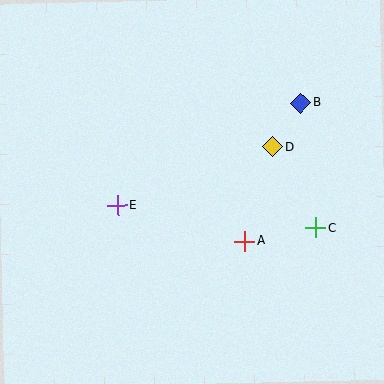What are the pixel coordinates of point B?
Point B is at (301, 103).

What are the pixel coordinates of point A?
Point A is at (245, 241).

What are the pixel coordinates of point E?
Point E is at (118, 206).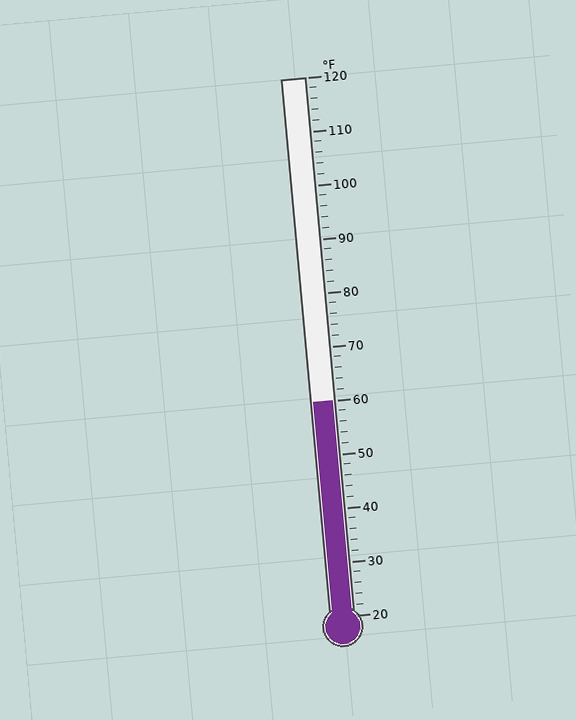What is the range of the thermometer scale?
The thermometer scale ranges from 20°F to 120°F.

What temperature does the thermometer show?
The thermometer shows approximately 60°F.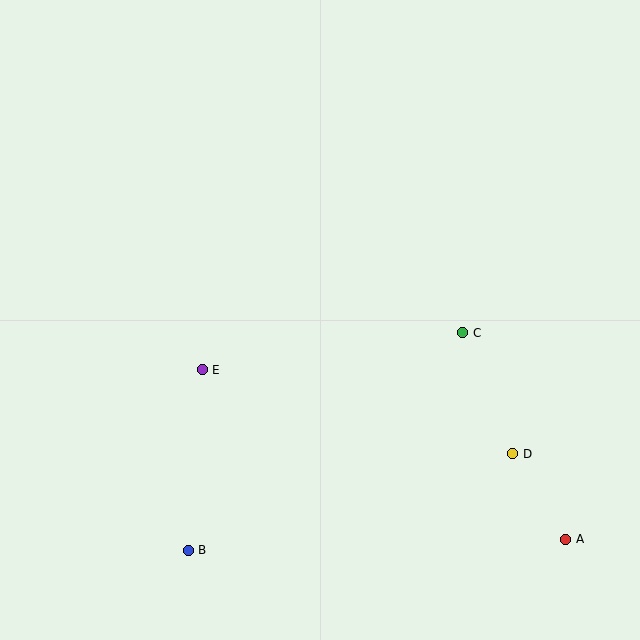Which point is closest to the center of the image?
Point E at (202, 370) is closest to the center.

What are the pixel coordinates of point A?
Point A is at (566, 539).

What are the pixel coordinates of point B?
Point B is at (188, 550).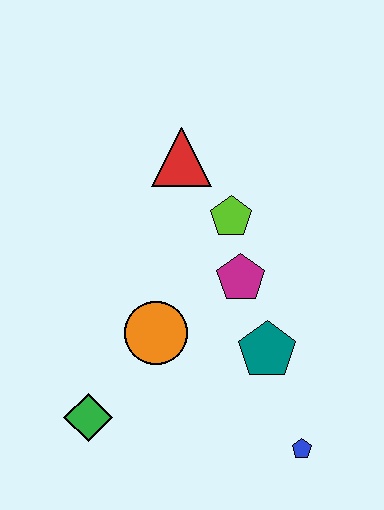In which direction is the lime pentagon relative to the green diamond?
The lime pentagon is above the green diamond.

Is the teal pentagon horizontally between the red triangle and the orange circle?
No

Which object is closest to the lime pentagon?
The magenta pentagon is closest to the lime pentagon.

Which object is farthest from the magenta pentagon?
The green diamond is farthest from the magenta pentagon.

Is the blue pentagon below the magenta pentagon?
Yes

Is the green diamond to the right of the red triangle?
No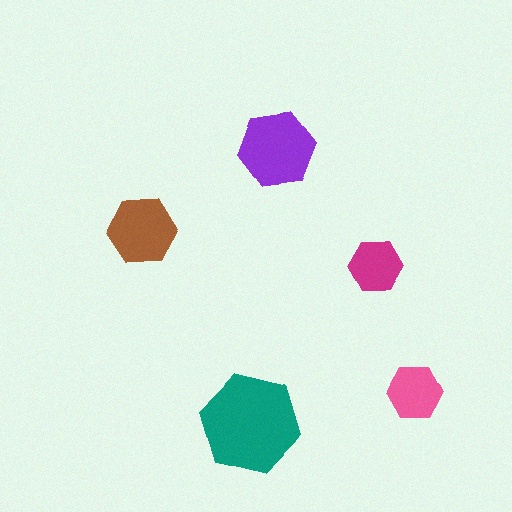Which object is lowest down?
The teal hexagon is bottommost.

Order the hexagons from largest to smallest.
the teal one, the purple one, the brown one, the pink one, the magenta one.